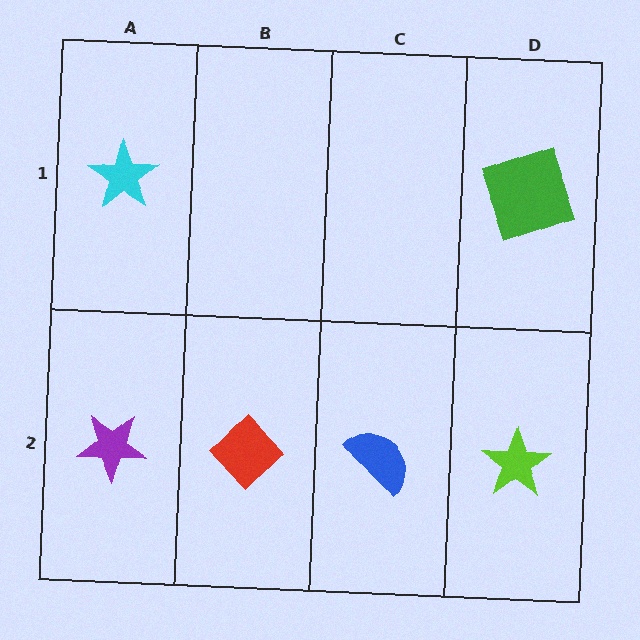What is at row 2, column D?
A lime star.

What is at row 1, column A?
A cyan star.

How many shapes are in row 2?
4 shapes.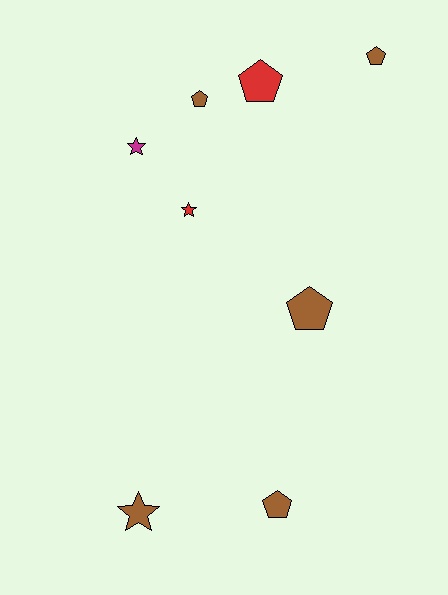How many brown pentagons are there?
There are 4 brown pentagons.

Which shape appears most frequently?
Pentagon, with 5 objects.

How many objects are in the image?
There are 8 objects.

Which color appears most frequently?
Brown, with 5 objects.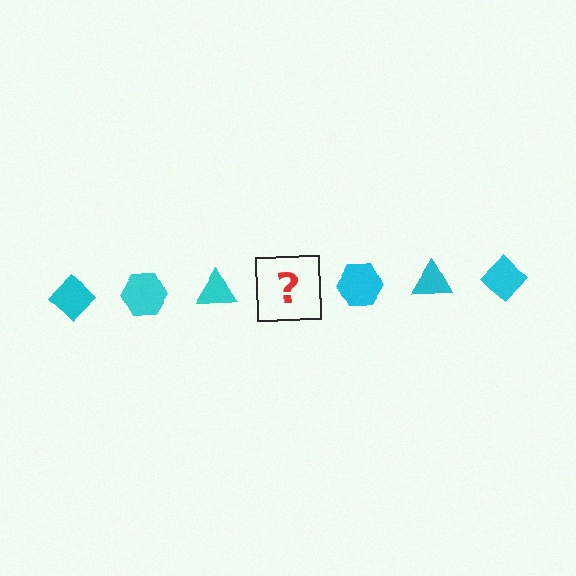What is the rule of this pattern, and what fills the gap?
The rule is that the pattern cycles through diamond, hexagon, triangle shapes in cyan. The gap should be filled with a cyan diamond.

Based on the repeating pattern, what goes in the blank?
The blank should be a cyan diamond.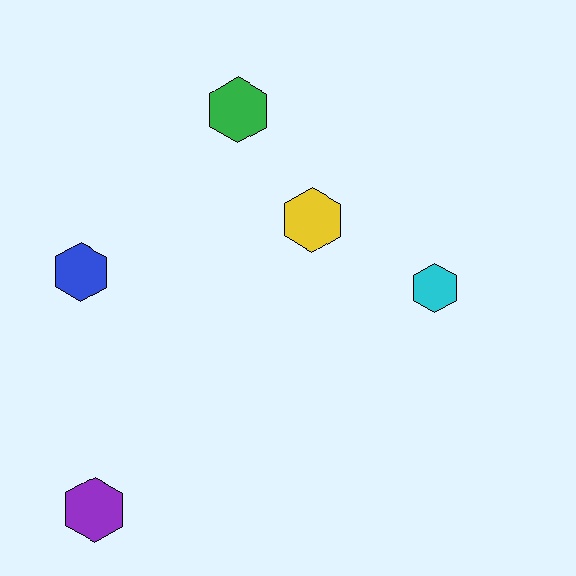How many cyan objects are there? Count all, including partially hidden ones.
There is 1 cyan object.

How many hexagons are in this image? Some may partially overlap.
There are 5 hexagons.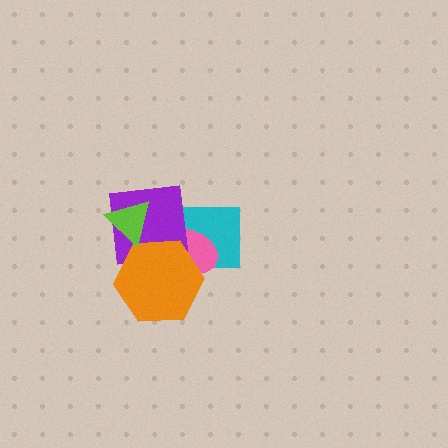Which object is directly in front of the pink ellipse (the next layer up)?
The purple square is directly in front of the pink ellipse.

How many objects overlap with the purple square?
4 objects overlap with the purple square.